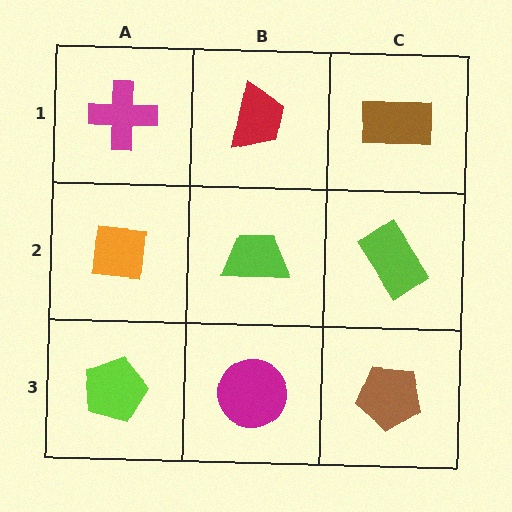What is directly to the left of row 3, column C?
A magenta circle.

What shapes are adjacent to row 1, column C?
A lime rectangle (row 2, column C), a red trapezoid (row 1, column B).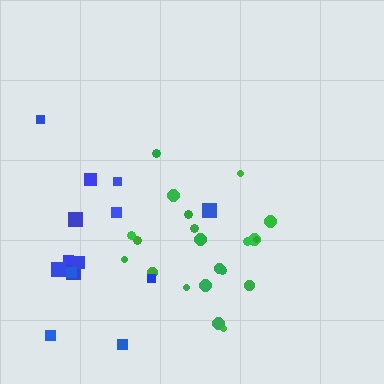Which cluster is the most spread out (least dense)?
Blue.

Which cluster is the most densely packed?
Green.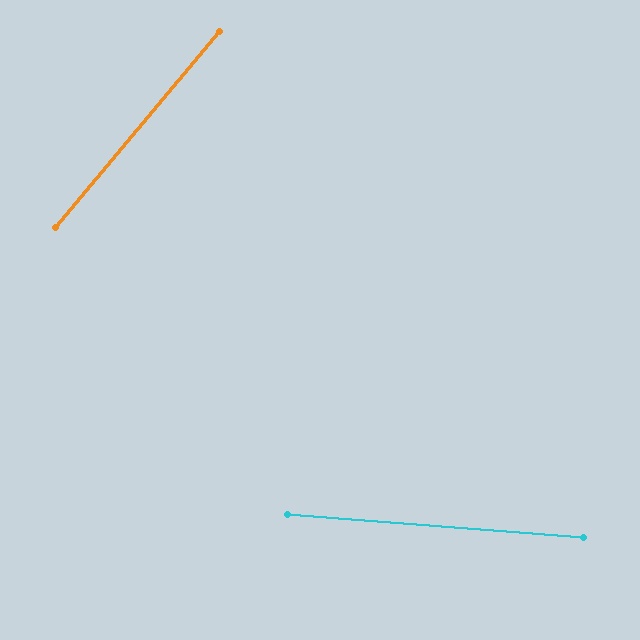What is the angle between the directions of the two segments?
Approximately 54 degrees.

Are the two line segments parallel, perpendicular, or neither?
Neither parallel nor perpendicular — they differ by about 54°.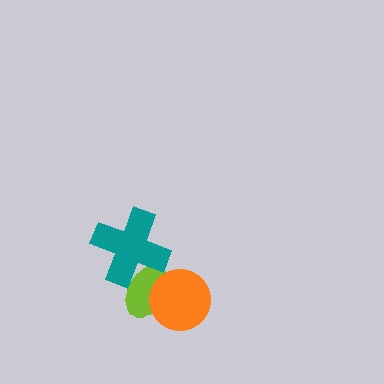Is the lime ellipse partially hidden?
Yes, it is partially covered by another shape.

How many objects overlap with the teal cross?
1 object overlaps with the teal cross.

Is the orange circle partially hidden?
No, no other shape covers it.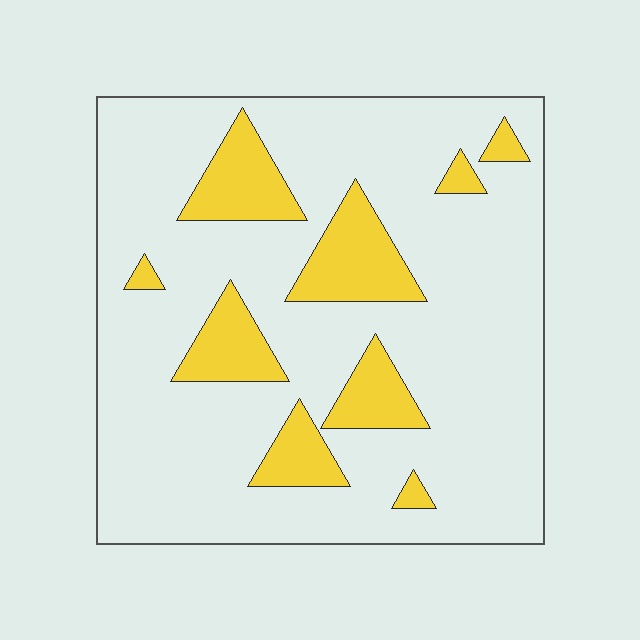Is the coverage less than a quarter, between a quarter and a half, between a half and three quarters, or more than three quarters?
Less than a quarter.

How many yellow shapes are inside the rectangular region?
9.